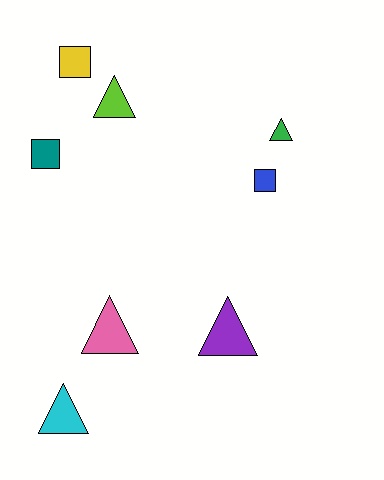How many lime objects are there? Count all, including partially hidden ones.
There is 1 lime object.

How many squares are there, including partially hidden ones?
There are 3 squares.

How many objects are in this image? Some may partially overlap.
There are 8 objects.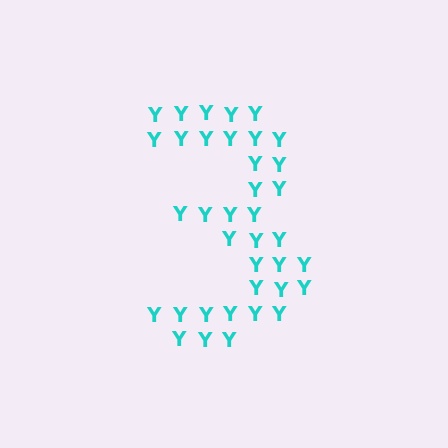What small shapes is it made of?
It is made of small letter Y's.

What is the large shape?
The large shape is the digit 3.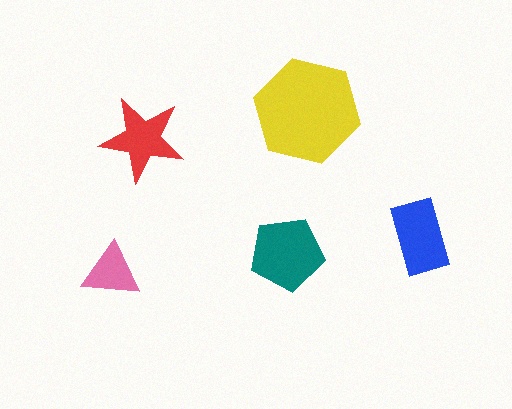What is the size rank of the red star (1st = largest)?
4th.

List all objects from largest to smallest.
The yellow hexagon, the teal pentagon, the blue rectangle, the red star, the pink triangle.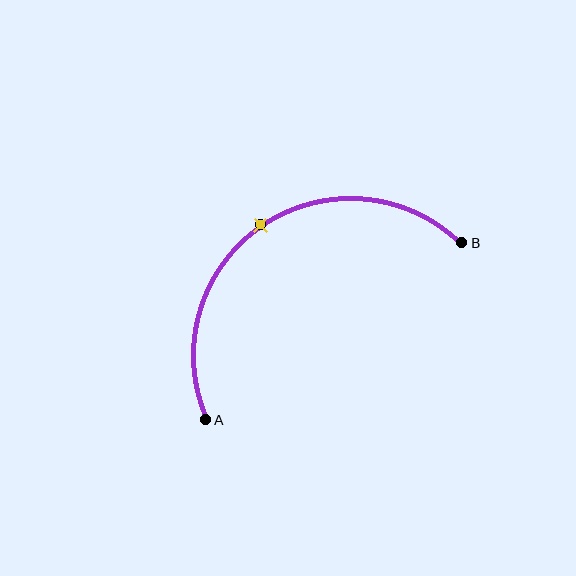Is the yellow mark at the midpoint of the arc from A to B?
Yes. The yellow mark lies on the arc at equal arc-length from both A and B — it is the arc midpoint.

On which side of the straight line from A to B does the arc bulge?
The arc bulges above and to the left of the straight line connecting A and B.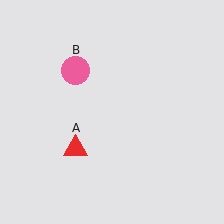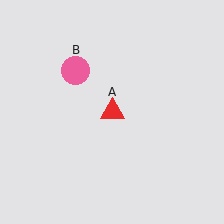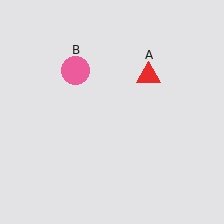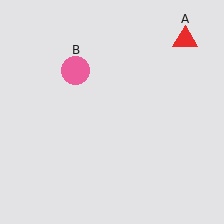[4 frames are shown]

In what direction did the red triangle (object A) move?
The red triangle (object A) moved up and to the right.